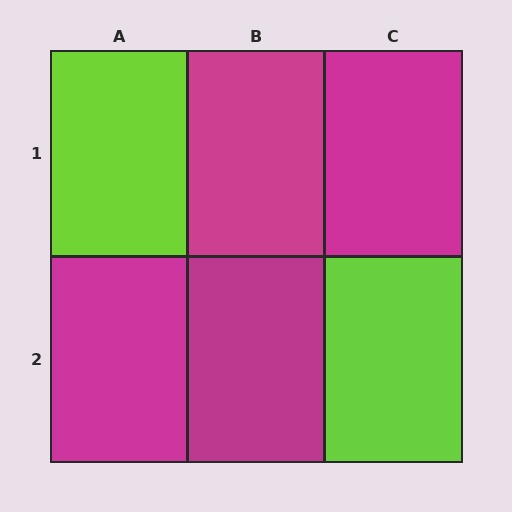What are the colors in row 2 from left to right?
Magenta, magenta, lime.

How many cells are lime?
2 cells are lime.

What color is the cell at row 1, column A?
Lime.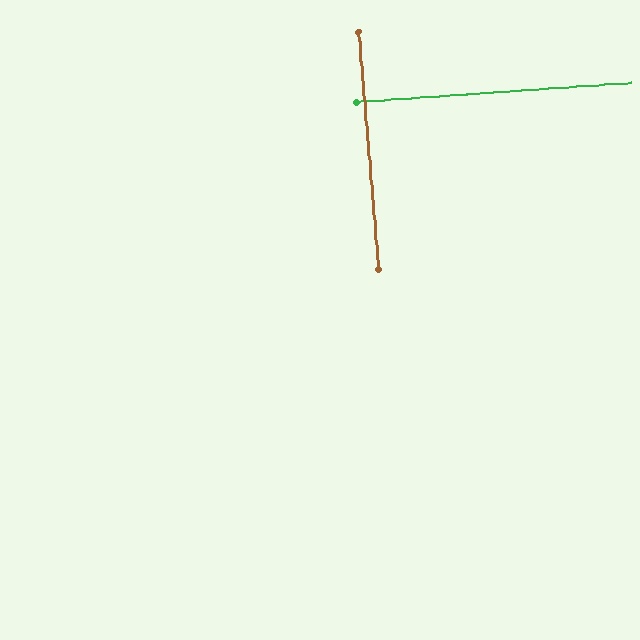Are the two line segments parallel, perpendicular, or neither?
Perpendicular — they meet at approximately 89°.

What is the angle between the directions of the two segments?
Approximately 89 degrees.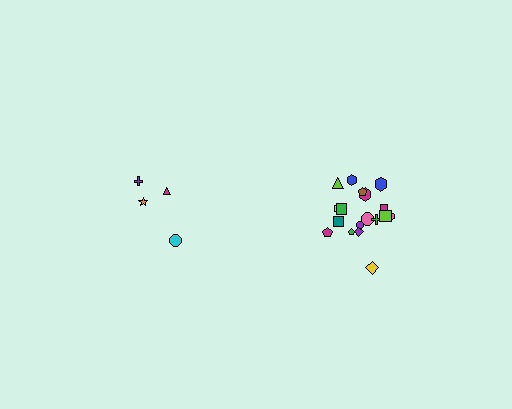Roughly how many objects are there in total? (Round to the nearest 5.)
Roughly 20 objects in total.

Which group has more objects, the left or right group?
The right group.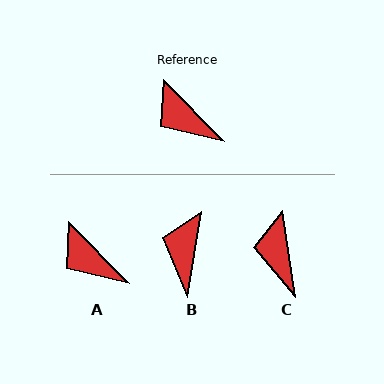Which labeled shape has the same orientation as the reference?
A.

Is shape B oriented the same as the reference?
No, it is off by about 54 degrees.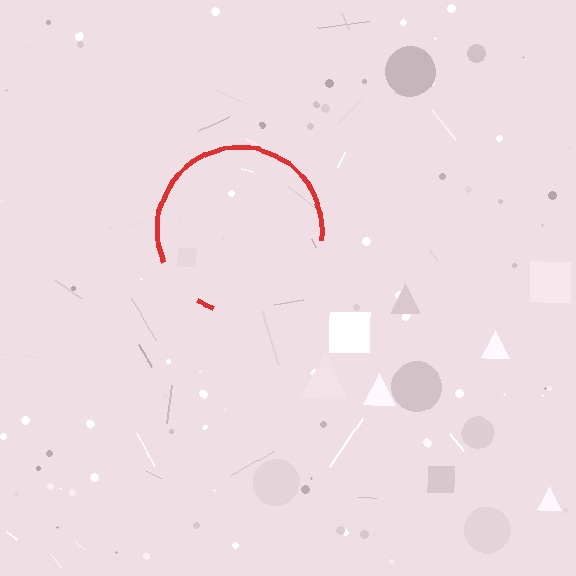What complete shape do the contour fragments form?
The contour fragments form a circle.